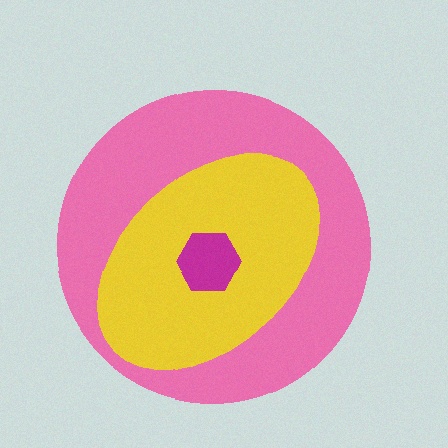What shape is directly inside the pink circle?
The yellow ellipse.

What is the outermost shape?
The pink circle.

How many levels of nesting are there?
3.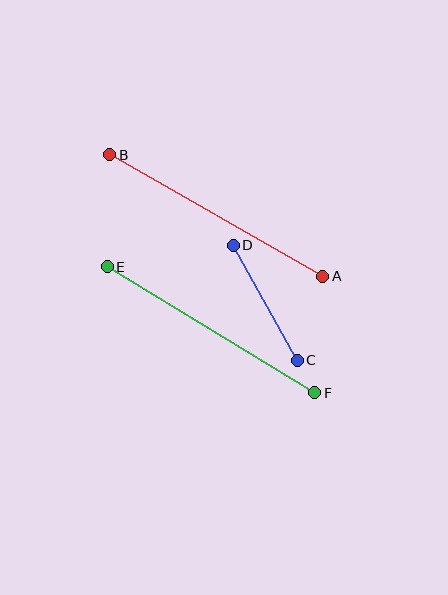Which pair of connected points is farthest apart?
Points A and B are farthest apart.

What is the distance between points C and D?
The distance is approximately 132 pixels.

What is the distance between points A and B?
The distance is approximately 245 pixels.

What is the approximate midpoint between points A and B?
The midpoint is at approximately (216, 215) pixels.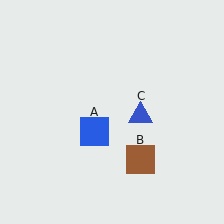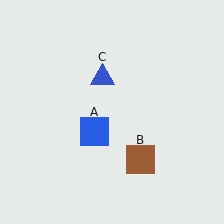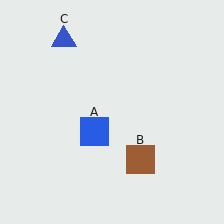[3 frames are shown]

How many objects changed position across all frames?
1 object changed position: blue triangle (object C).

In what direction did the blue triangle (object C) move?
The blue triangle (object C) moved up and to the left.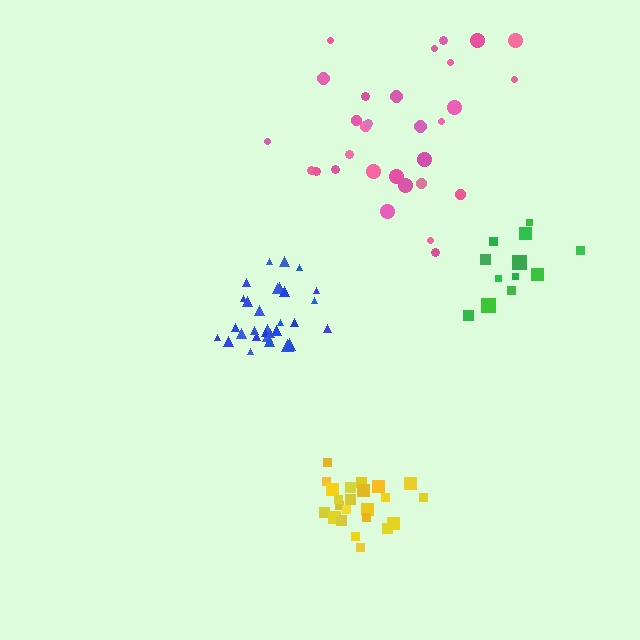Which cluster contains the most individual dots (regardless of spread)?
Pink (31).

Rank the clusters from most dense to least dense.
yellow, blue, green, pink.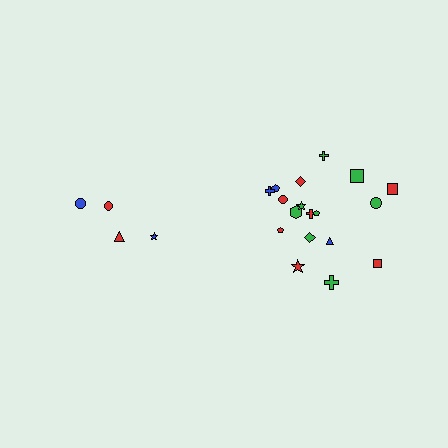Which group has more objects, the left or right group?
The right group.